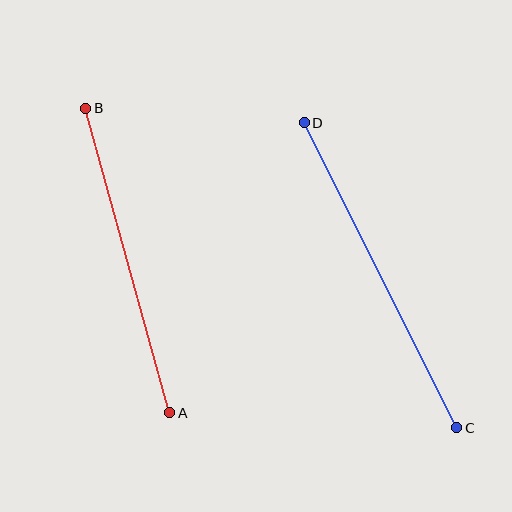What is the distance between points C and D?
The distance is approximately 341 pixels.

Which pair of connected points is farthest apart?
Points C and D are farthest apart.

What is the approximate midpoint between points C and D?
The midpoint is at approximately (380, 275) pixels.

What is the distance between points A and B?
The distance is approximately 316 pixels.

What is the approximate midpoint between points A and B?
The midpoint is at approximately (128, 260) pixels.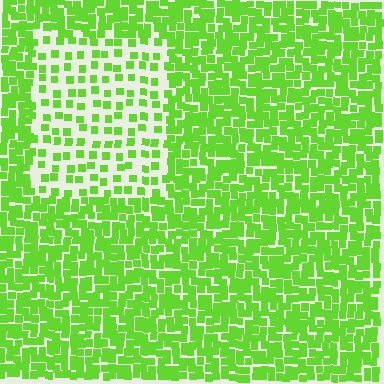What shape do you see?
I see a rectangle.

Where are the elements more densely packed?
The elements are more densely packed outside the rectangle boundary.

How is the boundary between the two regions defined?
The boundary is defined by a change in element density (approximately 2.5x ratio). All elements are the same color, size, and shape.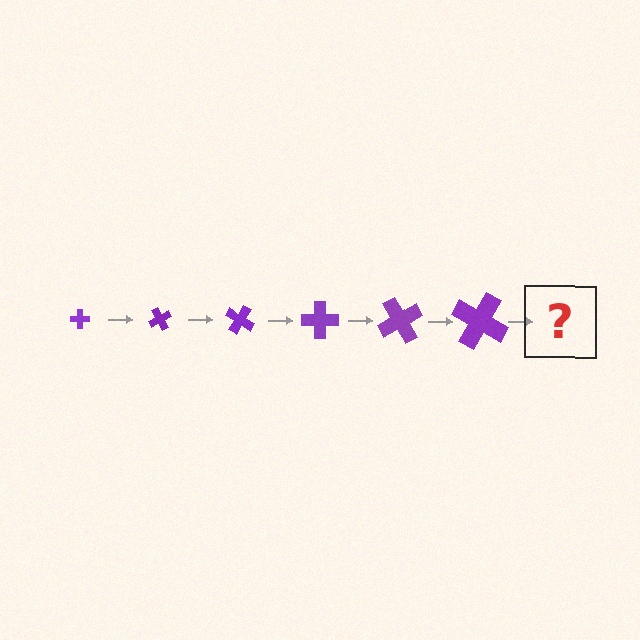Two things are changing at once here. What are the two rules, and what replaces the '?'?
The two rules are that the cross grows larger each step and it rotates 60 degrees each step. The '?' should be a cross, larger than the previous one and rotated 360 degrees from the start.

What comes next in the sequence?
The next element should be a cross, larger than the previous one and rotated 360 degrees from the start.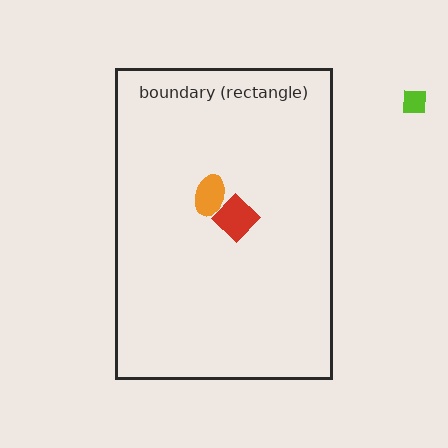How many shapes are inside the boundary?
2 inside, 1 outside.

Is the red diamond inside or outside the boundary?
Inside.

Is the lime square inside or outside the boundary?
Outside.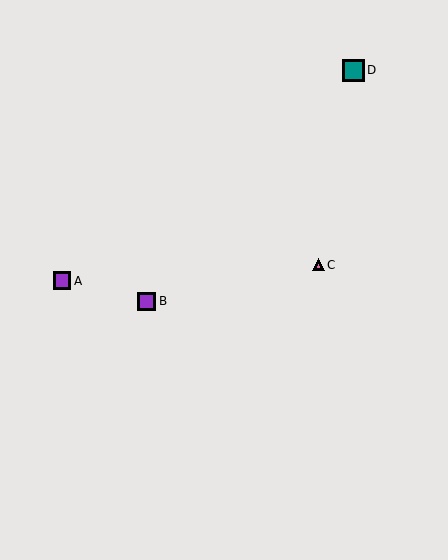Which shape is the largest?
The teal square (labeled D) is the largest.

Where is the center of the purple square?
The center of the purple square is at (62, 281).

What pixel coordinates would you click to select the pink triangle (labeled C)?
Click at (318, 265) to select the pink triangle C.